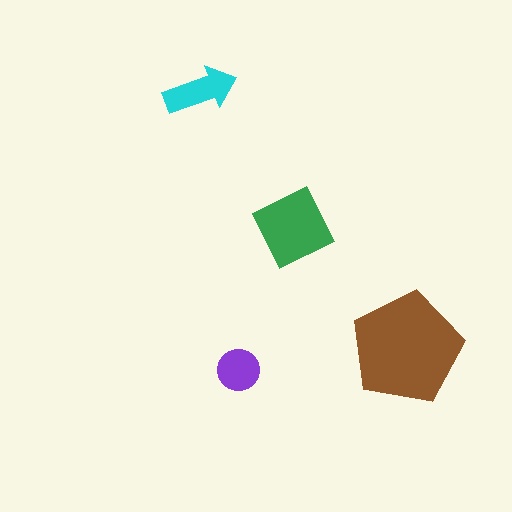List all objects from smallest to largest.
The purple circle, the cyan arrow, the green diamond, the brown pentagon.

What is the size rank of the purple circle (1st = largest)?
4th.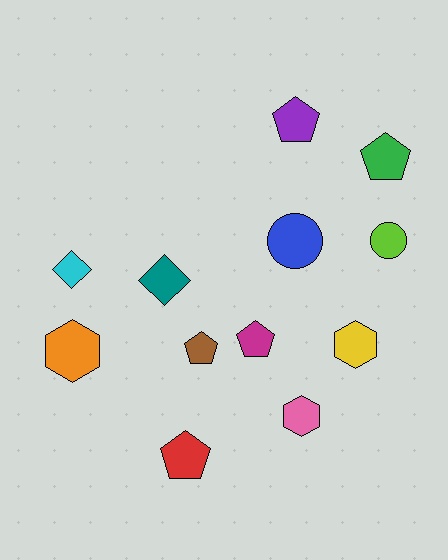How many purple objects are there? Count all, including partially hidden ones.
There is 1 purple object.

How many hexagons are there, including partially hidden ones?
There are 3 hexagons.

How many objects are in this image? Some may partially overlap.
There are 12 objects.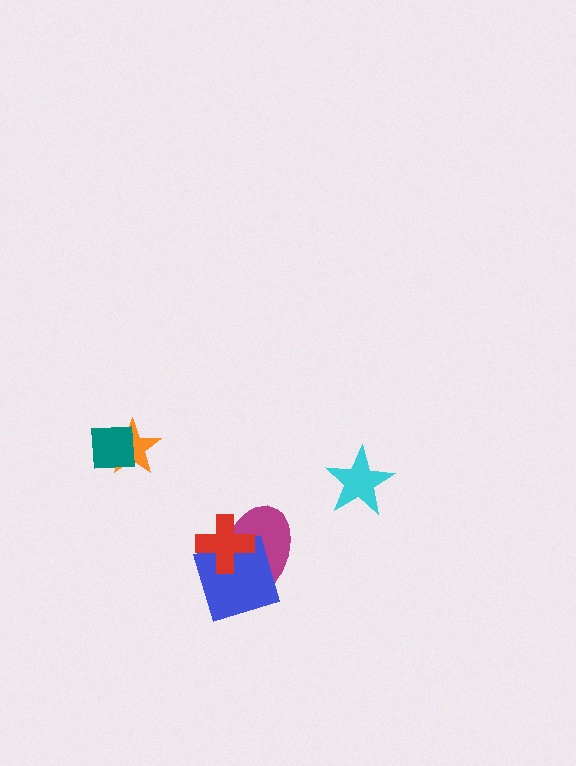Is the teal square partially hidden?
No, no other shape covers it.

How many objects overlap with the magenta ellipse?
2 objects overlap with the magenta ellipse.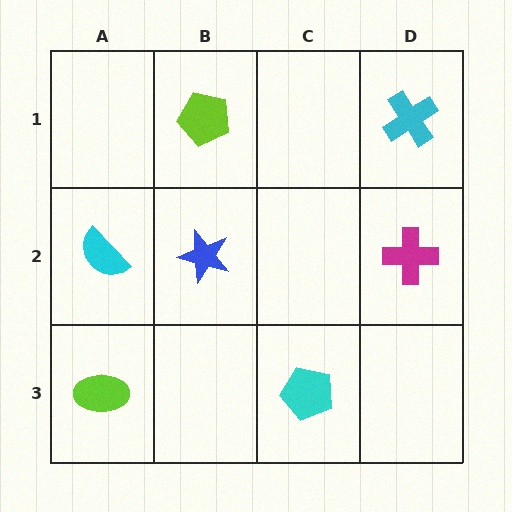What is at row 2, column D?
A magenta cross.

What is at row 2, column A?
A cyan semicircle.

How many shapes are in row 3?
2 shapes.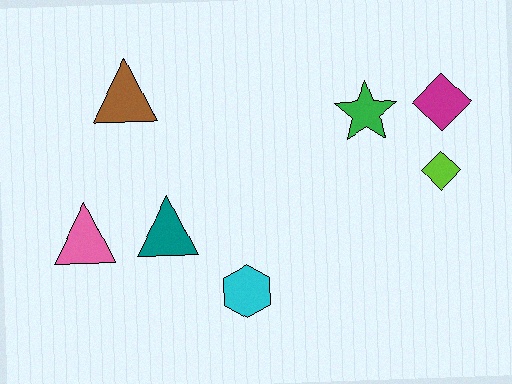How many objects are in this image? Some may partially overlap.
There are 7 objects.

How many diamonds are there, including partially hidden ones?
There are 2 diamonds.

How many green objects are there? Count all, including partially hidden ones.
There is 1 green object.